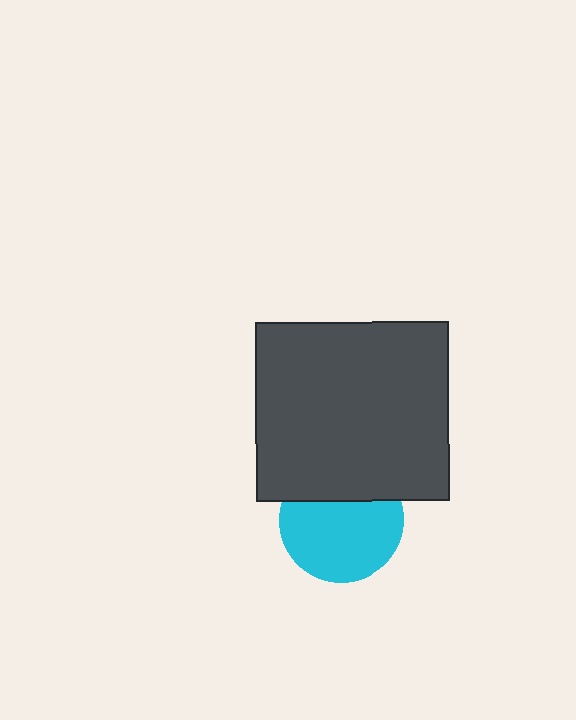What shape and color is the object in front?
The object in front is a dark gray rectangle.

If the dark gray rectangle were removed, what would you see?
You would see the complete cyan circle.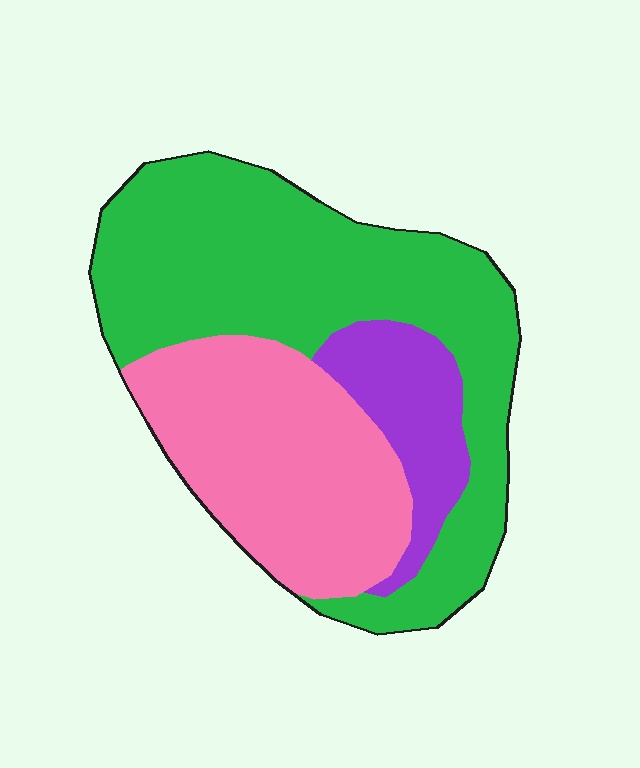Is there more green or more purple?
Green.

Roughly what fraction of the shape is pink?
Pink covers around 35% of the shape.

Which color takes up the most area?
Green, at roughly 55%.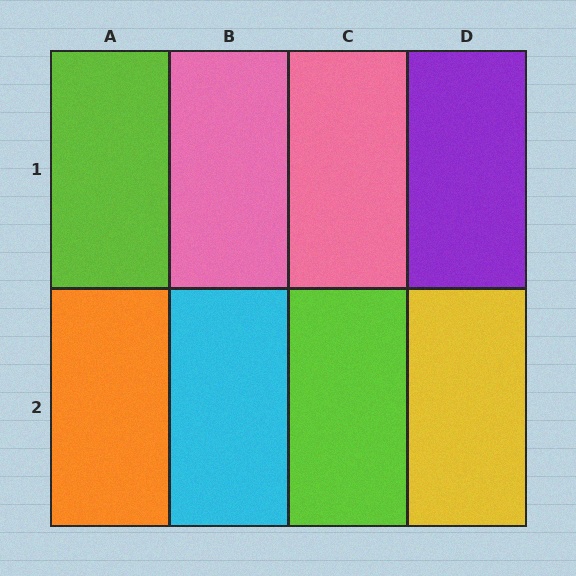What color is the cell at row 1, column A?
Lime.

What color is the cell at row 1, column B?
Pink.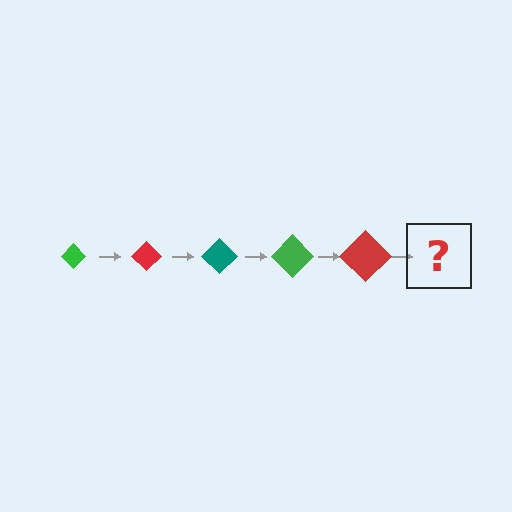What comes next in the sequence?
The next element should be a teal diamond, larger than the previous one.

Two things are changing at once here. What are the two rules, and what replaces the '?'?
The two rules are that the diamond grows larger each step and the color cycles through green, red, and teal. The '?' should be a teal diamond, larger than the previous one.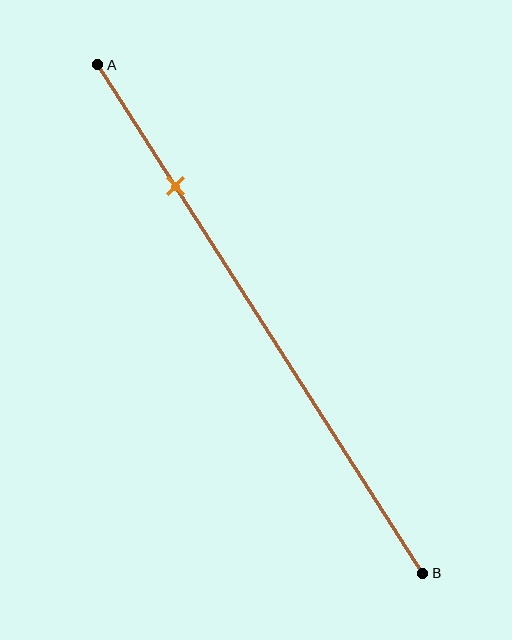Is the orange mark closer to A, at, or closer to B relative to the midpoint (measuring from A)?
The orange mark is closer to point A than the midpoint of segment AB.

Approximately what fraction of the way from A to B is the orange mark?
The orange mark is approximately 25% of the way from A to B.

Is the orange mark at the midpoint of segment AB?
No, the mark is at about 25% from A, not at the 50% midpoint.